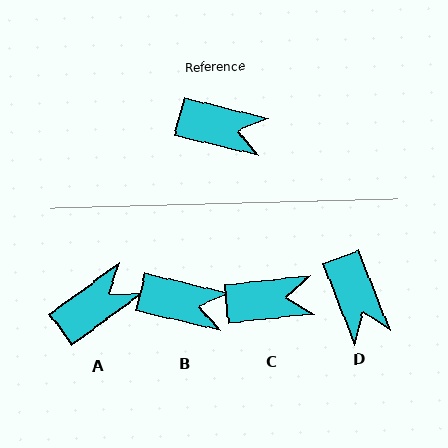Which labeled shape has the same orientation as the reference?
B.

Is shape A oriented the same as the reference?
No, it is off by about 50 degrees.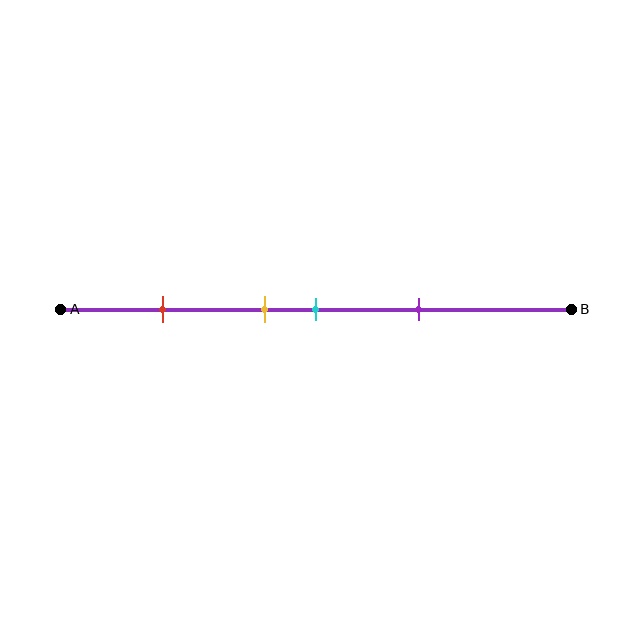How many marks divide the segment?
There are 4 marks dividing the segment.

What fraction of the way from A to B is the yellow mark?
The yellow mark is approximately 40% (0.4) of the way from A to B.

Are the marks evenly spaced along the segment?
No, the marks are not evenly spaced.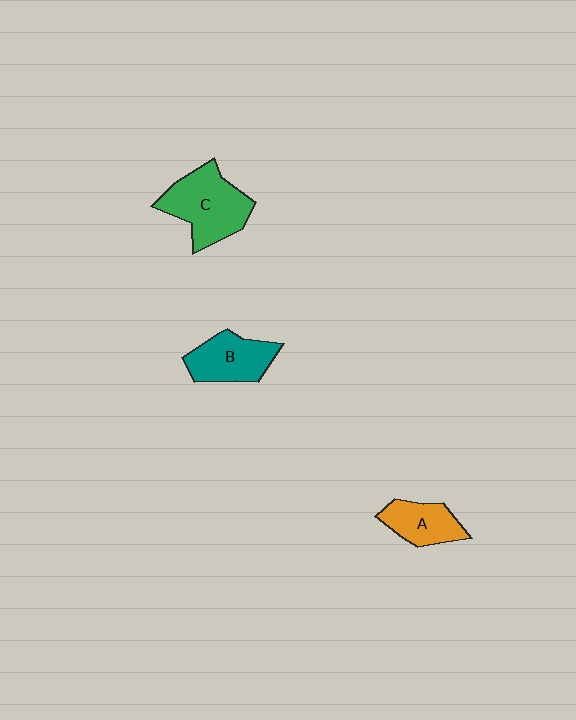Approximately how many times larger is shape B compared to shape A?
Approximately 1.3 times.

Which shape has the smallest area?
Shape A (orange).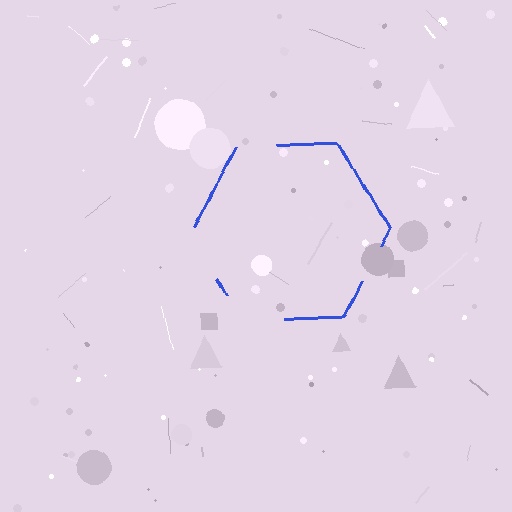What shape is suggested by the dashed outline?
The dashed outline suggests a hexagon.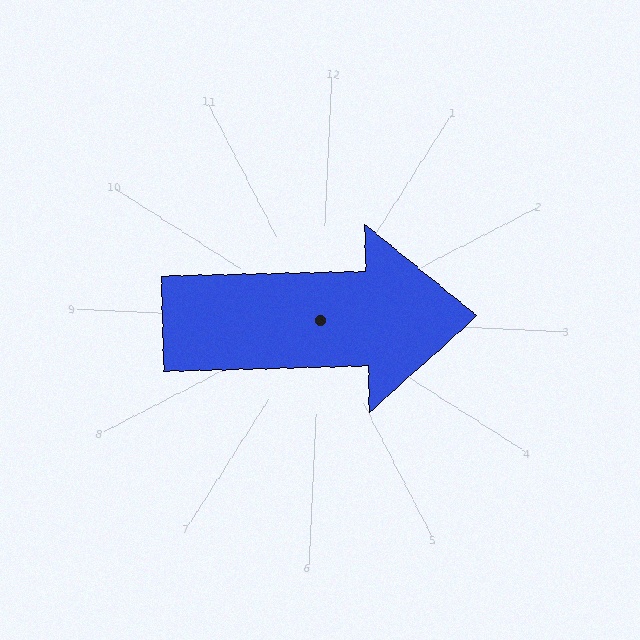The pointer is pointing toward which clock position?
Roughly 3 o'clock.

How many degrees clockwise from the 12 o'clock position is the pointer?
Approximately 86 degrees.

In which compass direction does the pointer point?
East.